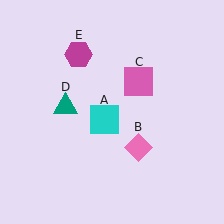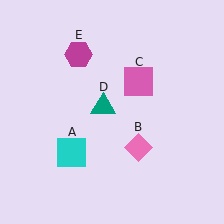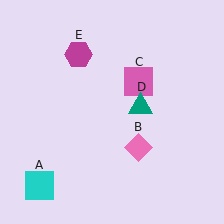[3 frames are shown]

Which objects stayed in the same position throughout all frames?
Pink diamond (object B) and pink square (object C) and magenta hexagon (object E) remained stationary.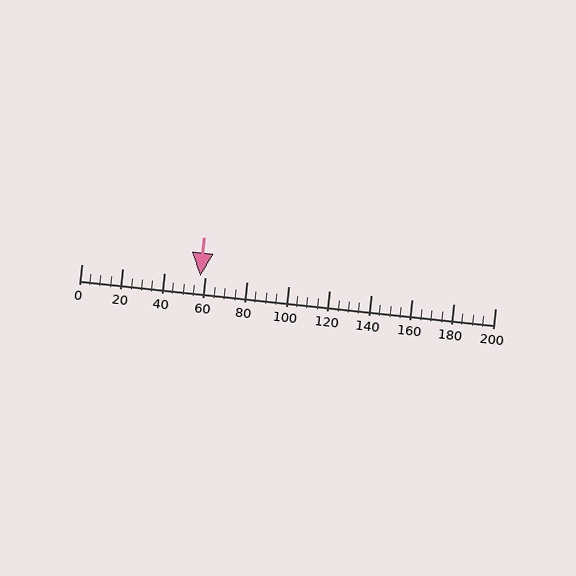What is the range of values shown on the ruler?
The ruler shows values from 0 to 200.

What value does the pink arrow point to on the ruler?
The pink arrow points to approximately 57.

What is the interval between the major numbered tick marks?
The major tick marks are spaced 20 units apart.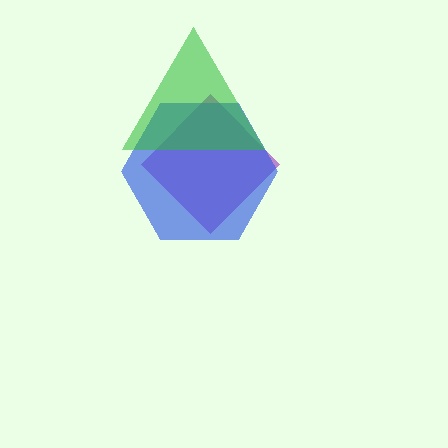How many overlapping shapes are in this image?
There are 3 overlapping shapes in the image.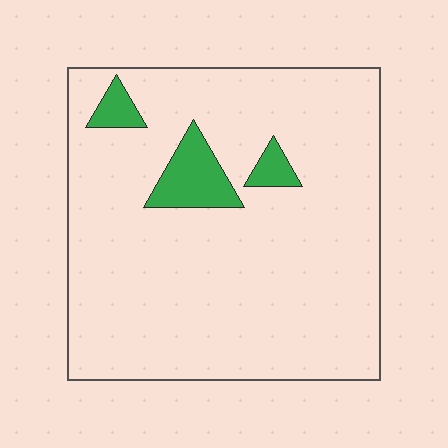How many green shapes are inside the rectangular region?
3.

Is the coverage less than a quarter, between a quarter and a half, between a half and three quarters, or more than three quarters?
Less than a quarter.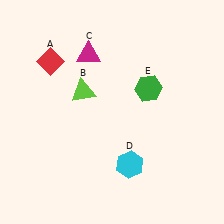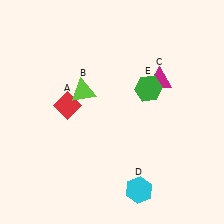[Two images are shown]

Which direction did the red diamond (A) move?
The red diamond (A) moved down.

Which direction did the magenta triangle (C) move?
The magenta triangle (C) moved right.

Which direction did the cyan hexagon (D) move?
The cyan hexagon (D) moved down.